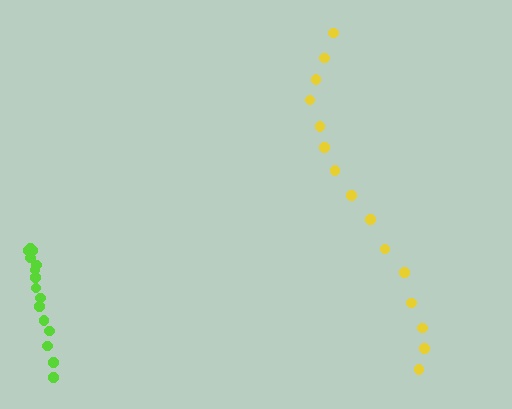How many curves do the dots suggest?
There are 2 distinct paths.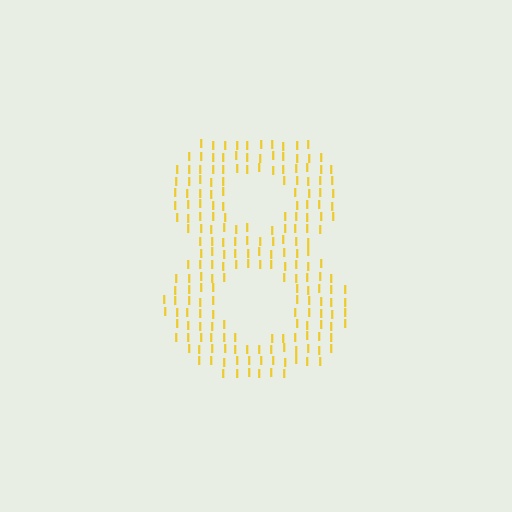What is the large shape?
The large shape is the digit 8.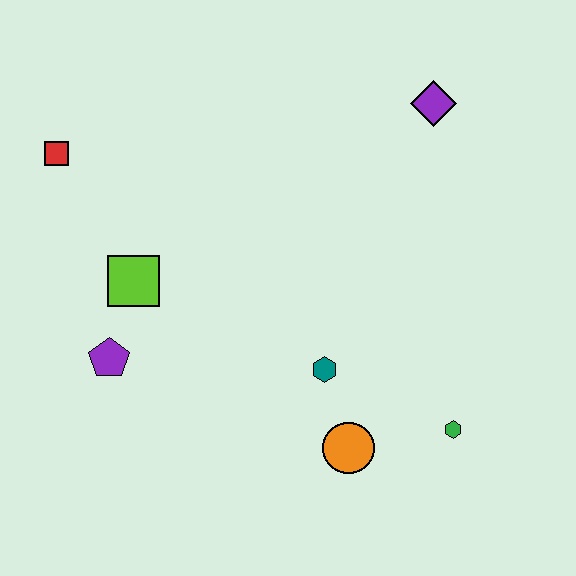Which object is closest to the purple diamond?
The teal hexagon is closest to the purple diamond.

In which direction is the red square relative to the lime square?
The red square is above the lime square.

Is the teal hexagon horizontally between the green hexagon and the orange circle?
No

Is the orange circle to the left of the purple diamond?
Yes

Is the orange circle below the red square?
Yes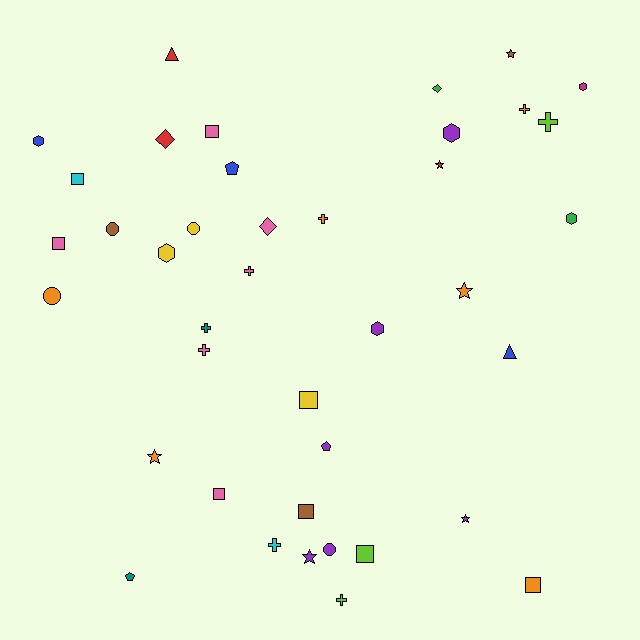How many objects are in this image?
There are 40 objects.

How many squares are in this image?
There are 8 squares.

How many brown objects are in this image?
There are 3 brown objects.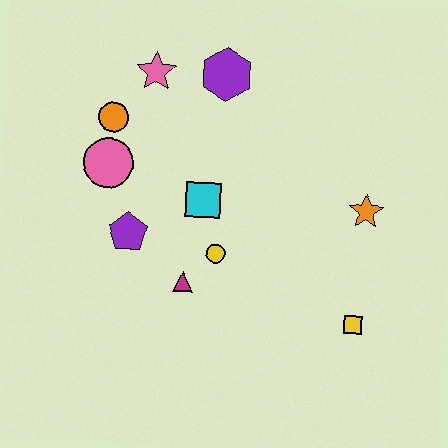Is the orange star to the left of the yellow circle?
No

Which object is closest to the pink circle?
The orange circle is closest to the pink circle.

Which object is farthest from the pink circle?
The yellow square is farthest from the pink circle.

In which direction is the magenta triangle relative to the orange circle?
The magenta triangle is below the orange circle.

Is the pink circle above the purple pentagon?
Yes